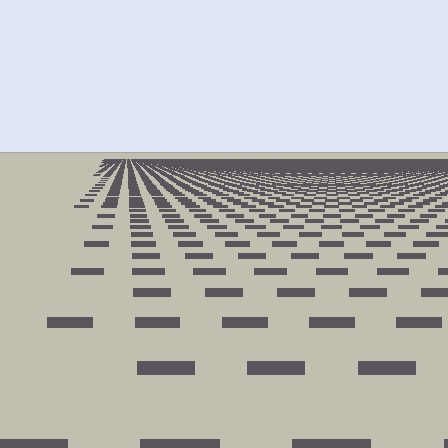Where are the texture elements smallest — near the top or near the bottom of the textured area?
Near the top.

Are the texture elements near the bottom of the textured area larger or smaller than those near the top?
Larger. Near the bottom, elements are closer to the viewer and appear at a bigger on-screen size.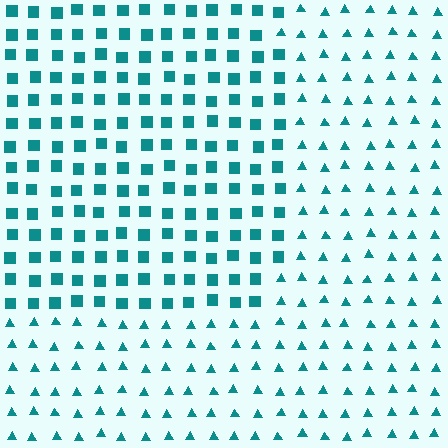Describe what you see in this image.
The image is filled with small teal elements arranged in a uniform grid. A rectangle-shaped region contains squares, while the surrounding area contains triangles. The boundary is defined purely by the change in element shape.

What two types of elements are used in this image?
The image uses squares inside the rectangle region and triangles outside it.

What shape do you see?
I see a rectangle.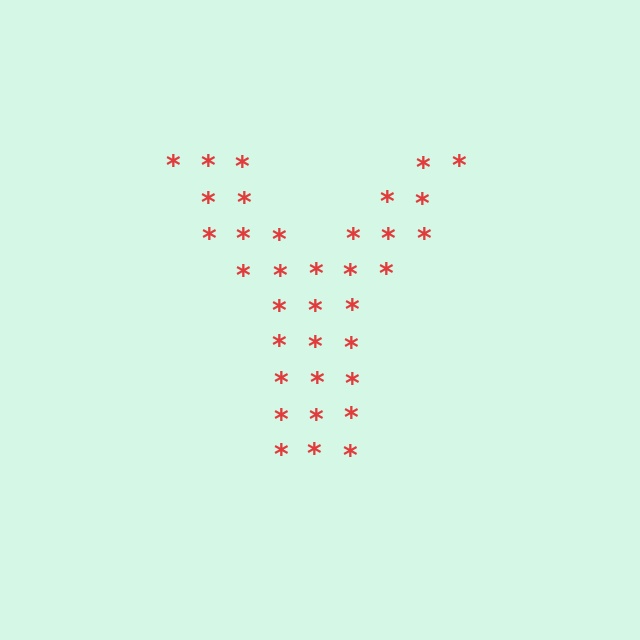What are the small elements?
The small elements are asterisks.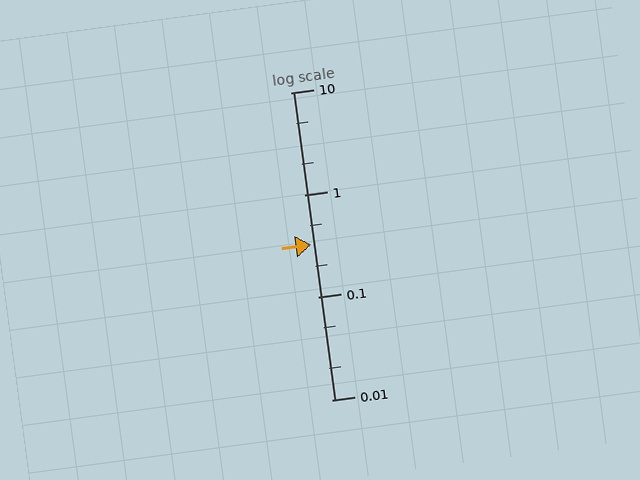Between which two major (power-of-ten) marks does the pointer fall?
The pointer is between 0.1 and 1.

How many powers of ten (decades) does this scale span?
The scale spans 3 decades, from 0.01 to 10.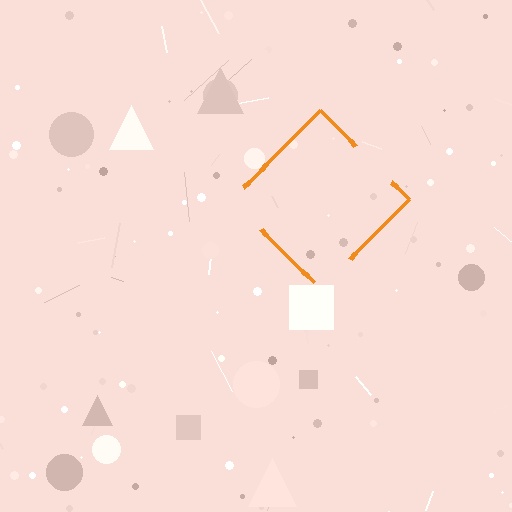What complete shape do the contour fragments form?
The contour fragments form a diamond.